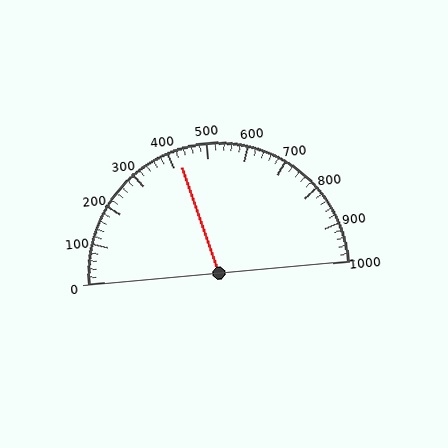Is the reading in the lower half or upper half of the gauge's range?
The reading is in the lower half of the range (0 to 1000).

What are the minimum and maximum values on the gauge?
The gauge ranges from 0 to 1000.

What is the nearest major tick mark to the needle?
The nearest major tick mark is 400.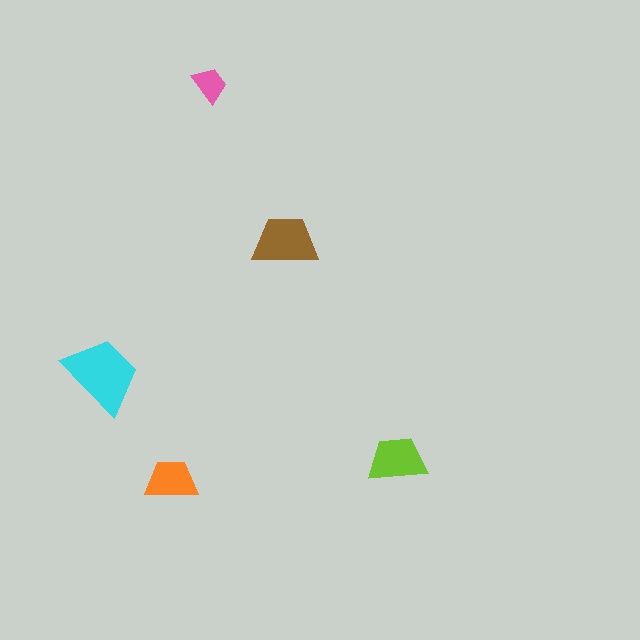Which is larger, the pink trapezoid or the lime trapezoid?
The lime one.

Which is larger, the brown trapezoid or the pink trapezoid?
The brown one.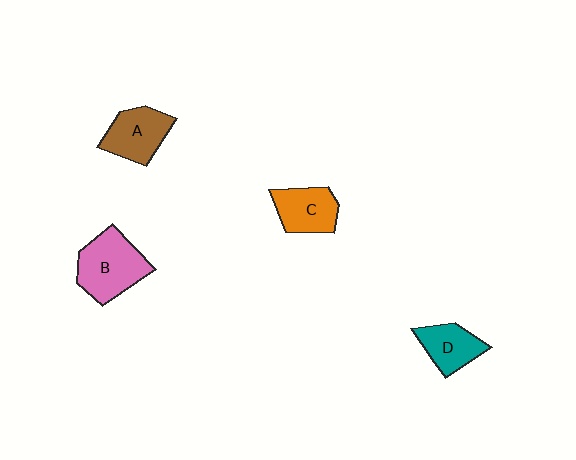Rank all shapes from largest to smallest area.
From largest to smallest: B (pink), A (brown), C (orange), D (teal).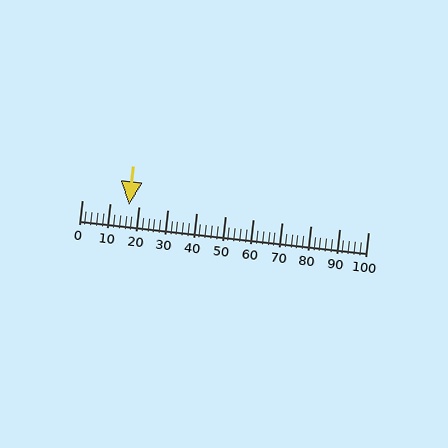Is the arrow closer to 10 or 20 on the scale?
The arrow is closer to 20.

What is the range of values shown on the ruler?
The ruler shows values from 0 to 100.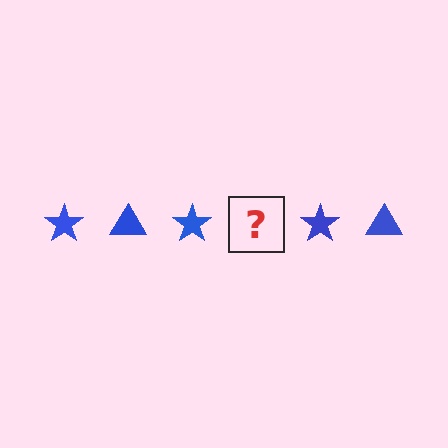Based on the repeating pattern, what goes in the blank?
The blank should be a blue triangle.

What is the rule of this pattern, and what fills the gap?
The rule is that the pattern cycles through star, triangle shapes in blue. The gap should be filled with a blue triangle.